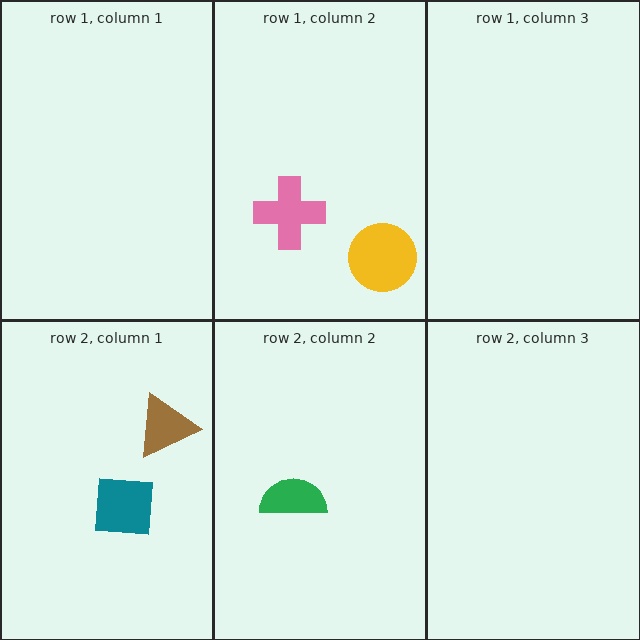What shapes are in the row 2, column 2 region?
The green semicircle.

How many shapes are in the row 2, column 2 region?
1.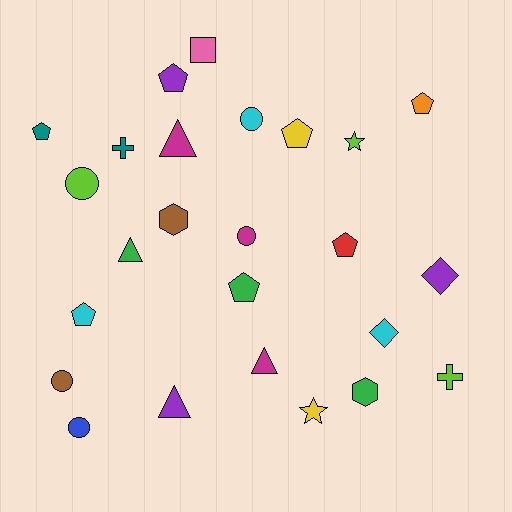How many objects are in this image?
There are 25 objects.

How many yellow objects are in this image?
There are 2 yellow objects.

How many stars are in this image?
There are 2 stars.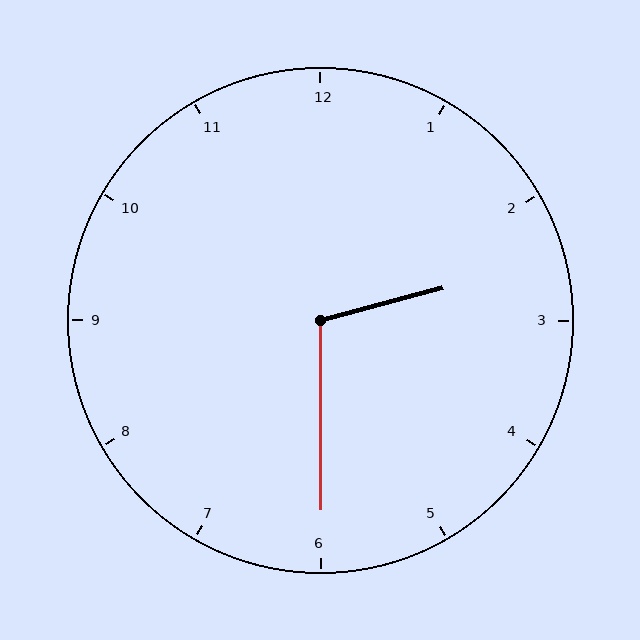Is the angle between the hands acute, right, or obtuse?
It is obtuse.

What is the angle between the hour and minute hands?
Approximately 105 degrees.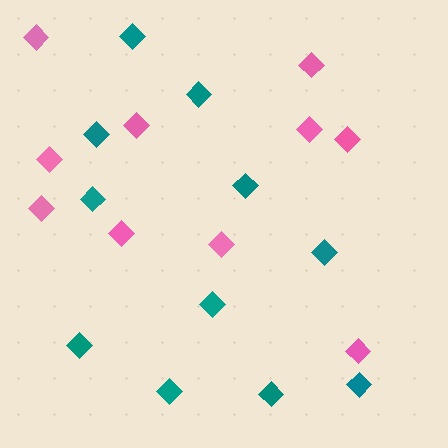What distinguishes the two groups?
There are 2 groups: one group of teal diamonds (11) and one group of pink diamonds (10).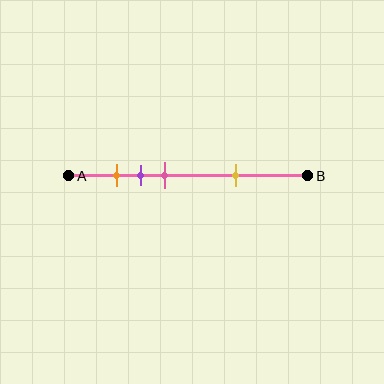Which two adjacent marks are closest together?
The orange and purple marks are the closest adjacent pair.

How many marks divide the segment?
There are 4 marks dividing the segment.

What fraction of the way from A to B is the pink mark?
The pink mark is approximately 40% (0.4) of the way from A to B.